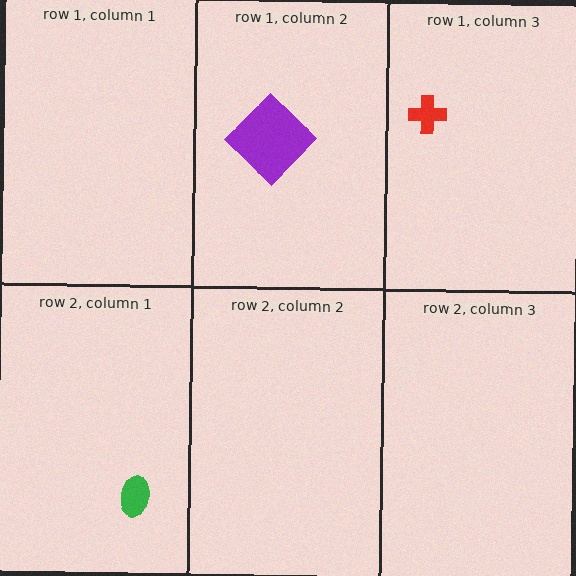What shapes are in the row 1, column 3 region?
The red cross.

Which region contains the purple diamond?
The row 1, column 2 region.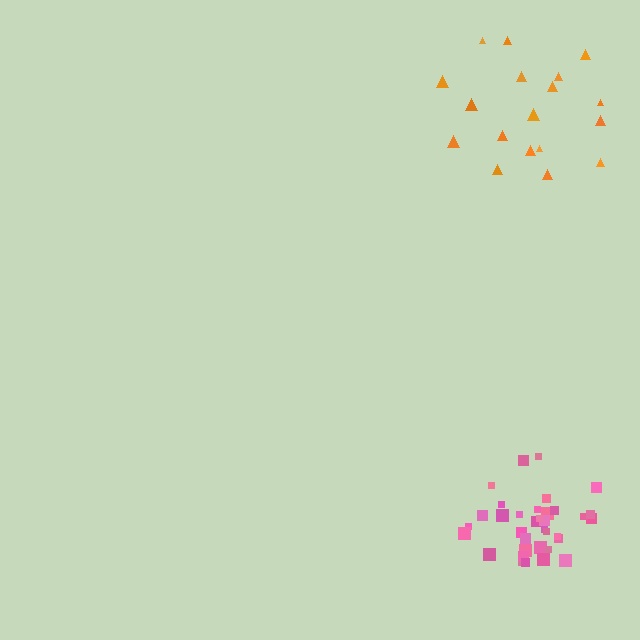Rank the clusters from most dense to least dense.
pink, orange.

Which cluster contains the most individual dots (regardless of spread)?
Pink (35).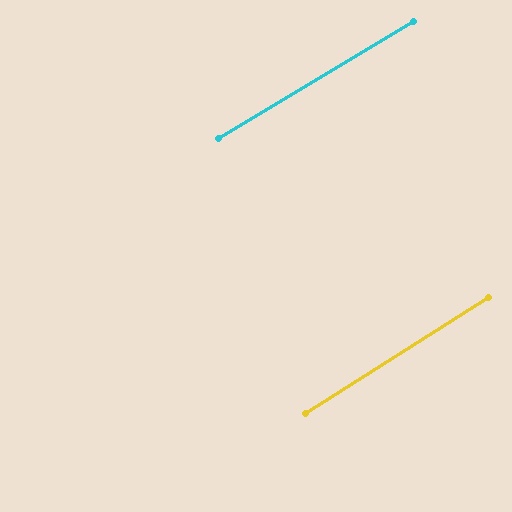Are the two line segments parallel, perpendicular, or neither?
Parallel — their directions differ by only 1.5°.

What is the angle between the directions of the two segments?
Approximately 1 degree.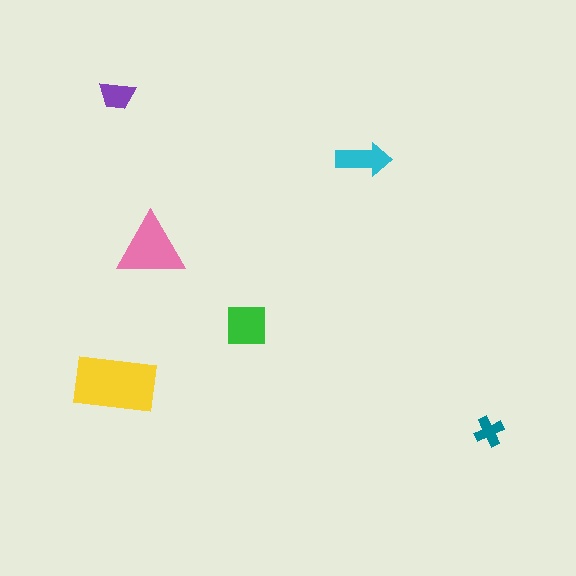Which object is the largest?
The yellow rectangle.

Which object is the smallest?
The teal cross.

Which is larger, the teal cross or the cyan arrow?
The cyan arrow.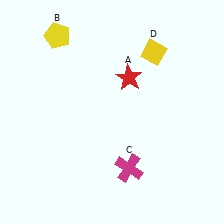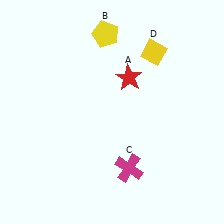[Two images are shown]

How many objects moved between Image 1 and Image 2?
1 object moved between the two images.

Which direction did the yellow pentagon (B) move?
The yellow pentagon (B) moved right.